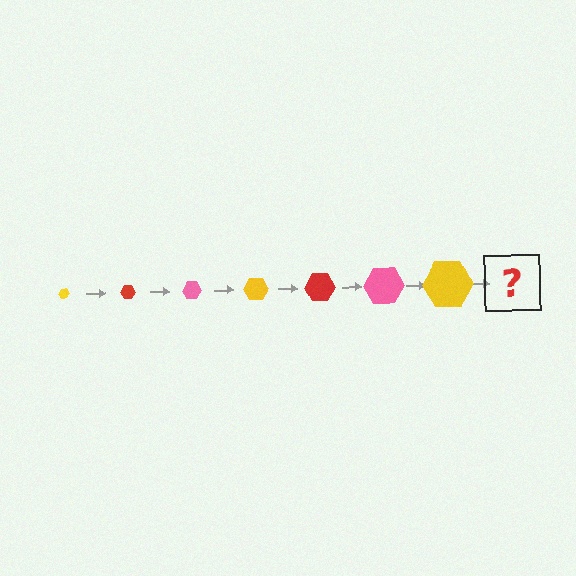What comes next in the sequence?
The next element should be a red hexagon, larger than the previous one.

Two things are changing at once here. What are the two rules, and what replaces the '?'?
The two rules are that the hexagon grows larger each step and the color cycles through yellow, red, and pink. The '?' should be a red hexagon, larger than the previous one.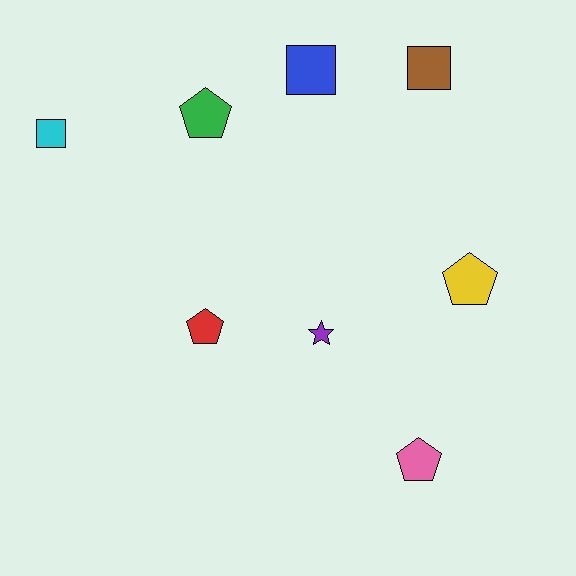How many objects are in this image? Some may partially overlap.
There are 8 objects.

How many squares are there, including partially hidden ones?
There are 3 squares.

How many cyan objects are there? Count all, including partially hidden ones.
There is 1 cyan object.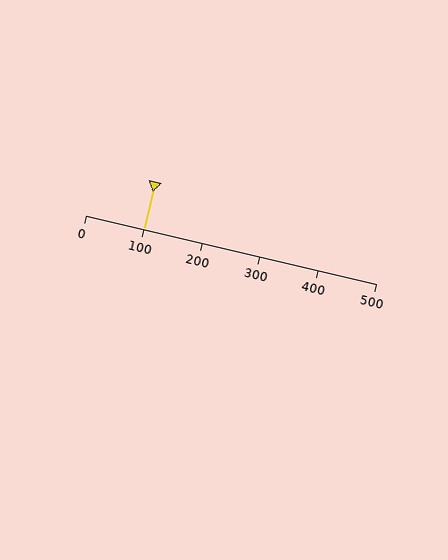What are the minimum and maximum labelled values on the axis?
The axis runs from 0 to 500.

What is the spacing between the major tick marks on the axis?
The major ticks are spaced 100 apart.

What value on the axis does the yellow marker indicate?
The marker indicates approximately 100.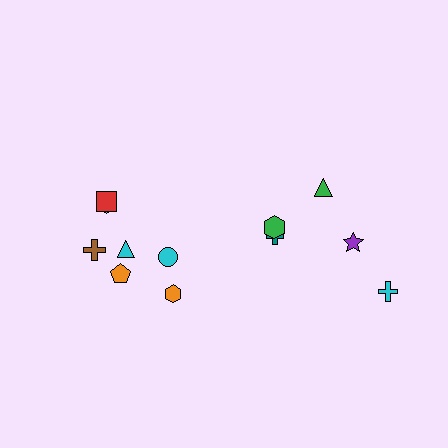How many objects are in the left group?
There are 7 objects.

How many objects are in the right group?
There are 5 objects.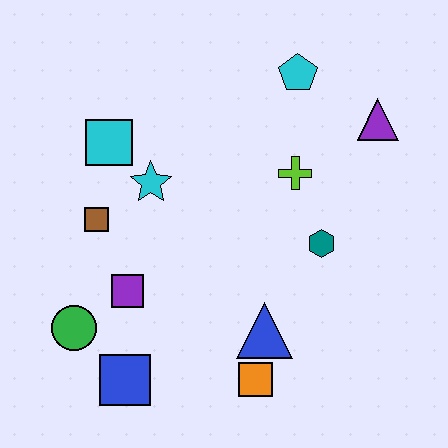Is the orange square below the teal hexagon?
Yes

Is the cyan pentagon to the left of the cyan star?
No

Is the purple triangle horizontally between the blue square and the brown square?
No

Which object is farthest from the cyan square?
The orange square is farthest from the cyan square.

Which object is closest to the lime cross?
The teal hexagon is closest to the lime cross.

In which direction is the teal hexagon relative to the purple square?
The teal hexagon is to the right of the purple square.